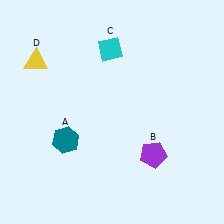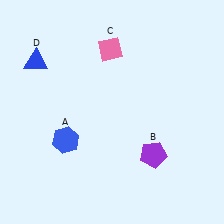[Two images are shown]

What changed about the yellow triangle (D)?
In Image 1, D is yellow. In Image 2, it changed to blue.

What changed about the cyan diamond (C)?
In Image 1, C is cyan. In Image 2, it changed to pink.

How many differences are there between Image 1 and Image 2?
There are 3 differences between the two images.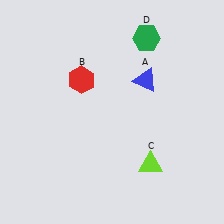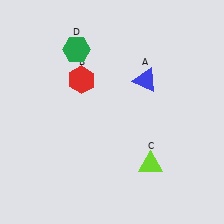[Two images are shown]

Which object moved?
The green hexagon (D) moved left.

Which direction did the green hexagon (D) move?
The green hexagon (D) moved left.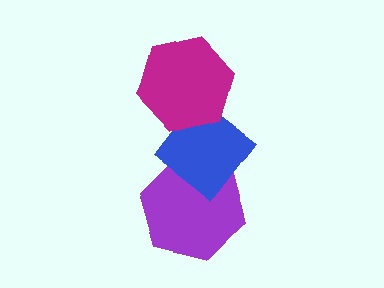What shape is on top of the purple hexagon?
The blue diamond is on top of the purple hexagon.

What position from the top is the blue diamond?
The blue diamond is 2nd from the top.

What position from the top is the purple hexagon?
The purple hexagon is 3rd from the top.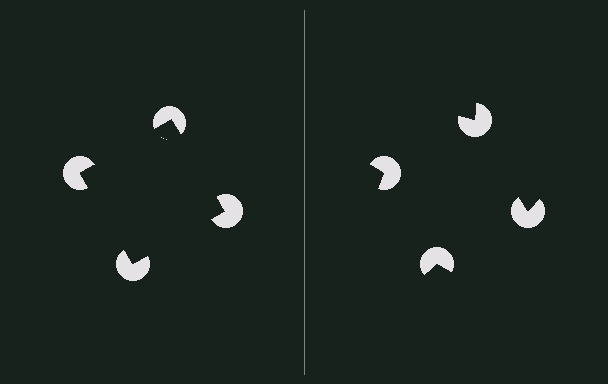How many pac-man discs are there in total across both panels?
8 — 4 on each side.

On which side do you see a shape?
An illusory square appears on the left side. On the right side the wedge cuts are rotated, so no coherent shape forms.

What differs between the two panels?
The pac-man discs are positioned identically on both sides; only the wedge orientations differ. On the left they align to a square; on the right they are misaligned.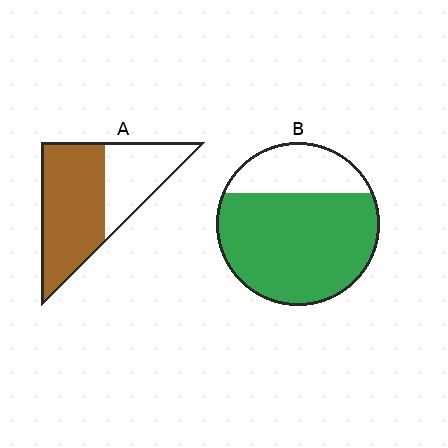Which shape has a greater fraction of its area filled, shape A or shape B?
Shape B.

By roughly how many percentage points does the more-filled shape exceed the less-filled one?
By roughly 10 percentage points (B over A).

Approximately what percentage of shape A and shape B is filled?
A is approximately 65% and B is approximately 75%.